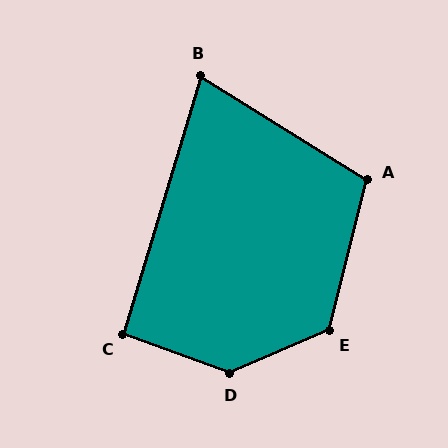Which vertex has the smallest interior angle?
B, at approximately 75 degrees.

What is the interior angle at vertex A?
Approximately 108 degrees (obtuse).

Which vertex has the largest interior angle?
D, at approximately 136 degrees.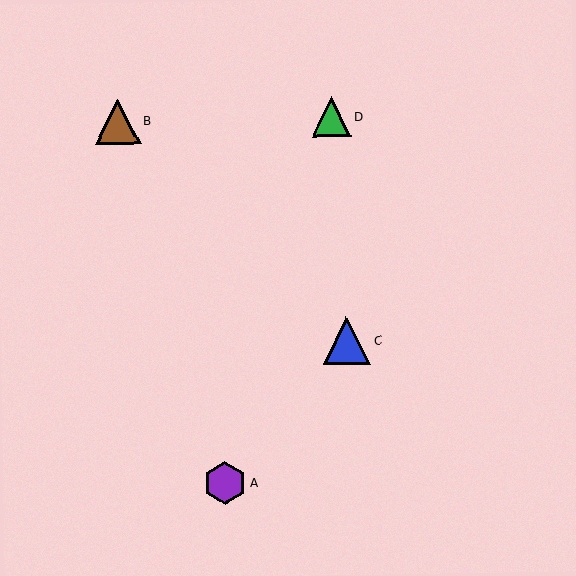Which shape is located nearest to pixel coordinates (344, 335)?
The blue triangle (labeled C) at (347, 341) is nearest to that location.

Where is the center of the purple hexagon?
The center of the purple hexagon is at (225, 483).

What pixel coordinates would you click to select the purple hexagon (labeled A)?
Click at (225, 483) to select the purple hexagon A.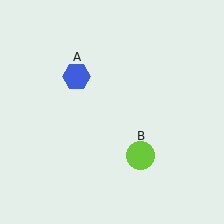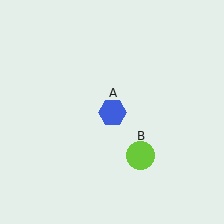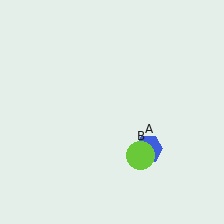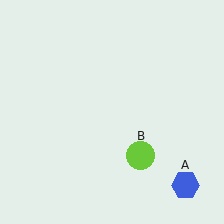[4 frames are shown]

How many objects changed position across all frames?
1 object changed position: blue hexagon (object A).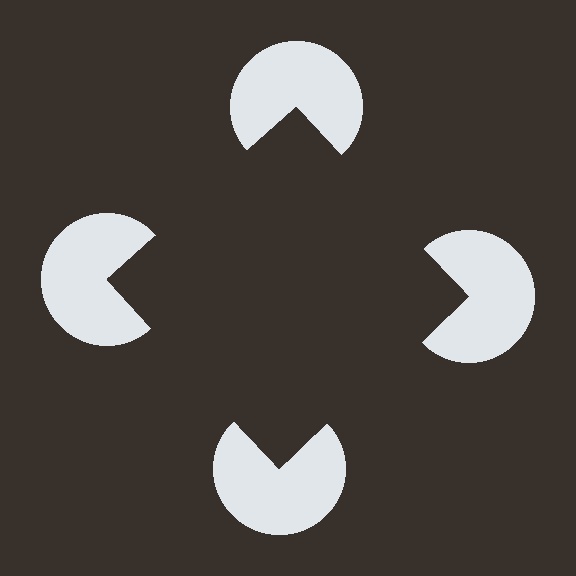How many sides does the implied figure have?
4 sides.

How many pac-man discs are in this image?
There are 4 — one at each vertex of the illusory square.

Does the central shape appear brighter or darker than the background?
It typically appears slightly darker than the background, even though no actual brightness change is drawn.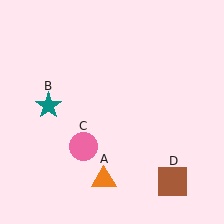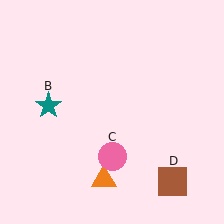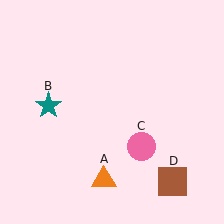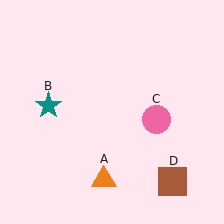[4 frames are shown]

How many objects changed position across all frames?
1 object changed position: pink circle (object C).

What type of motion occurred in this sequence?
The pink circle (object C) rotated counterclockwise around the center of the scene.